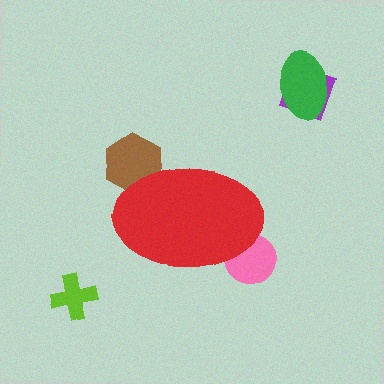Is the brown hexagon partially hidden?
Yes, the brown hexagon is partially hidden behind the red ellipse.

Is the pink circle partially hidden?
Yes, the pink circle is partially hidden behind the red ellipse.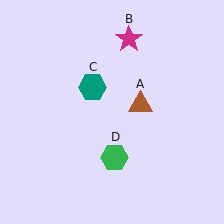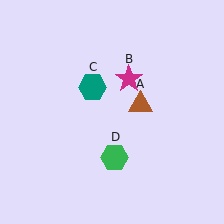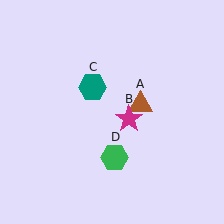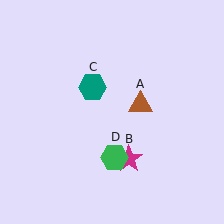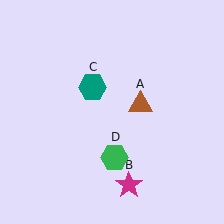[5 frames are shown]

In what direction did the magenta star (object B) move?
The magenta star (object B) moved down.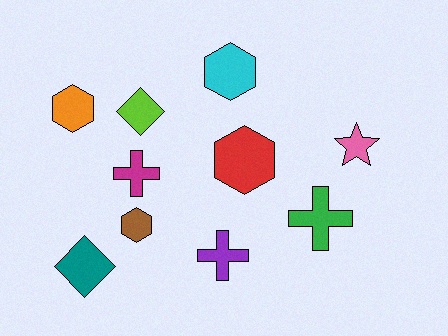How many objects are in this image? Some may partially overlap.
There are 10 objects.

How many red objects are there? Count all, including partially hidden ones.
There is 1 red object.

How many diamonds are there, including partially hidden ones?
There are 2 diamonds.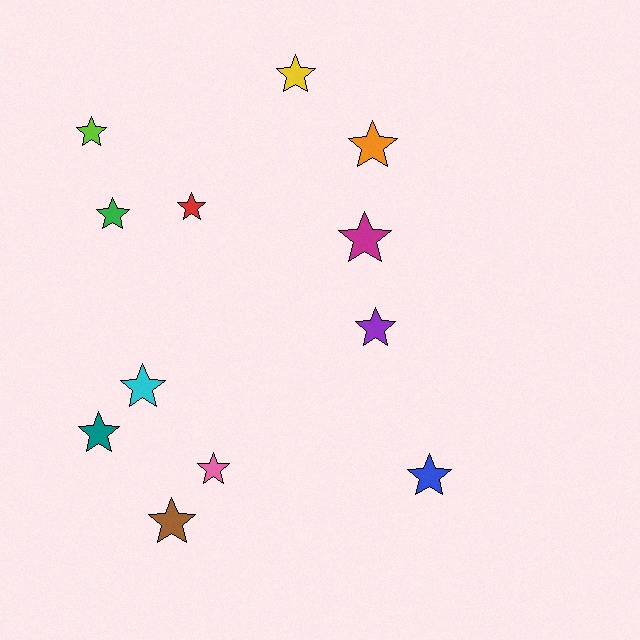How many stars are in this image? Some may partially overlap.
There are 12 stars.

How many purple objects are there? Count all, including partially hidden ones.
There is 1 purple object.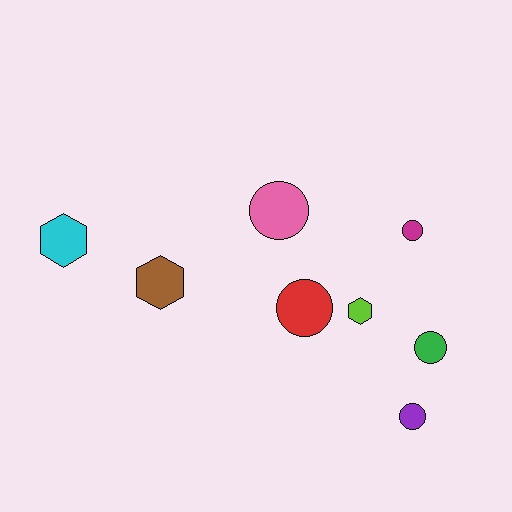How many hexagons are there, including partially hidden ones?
There are 3 hexagons.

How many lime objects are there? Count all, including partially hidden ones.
There is 1 lime object.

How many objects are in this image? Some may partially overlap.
There are 8 objects.